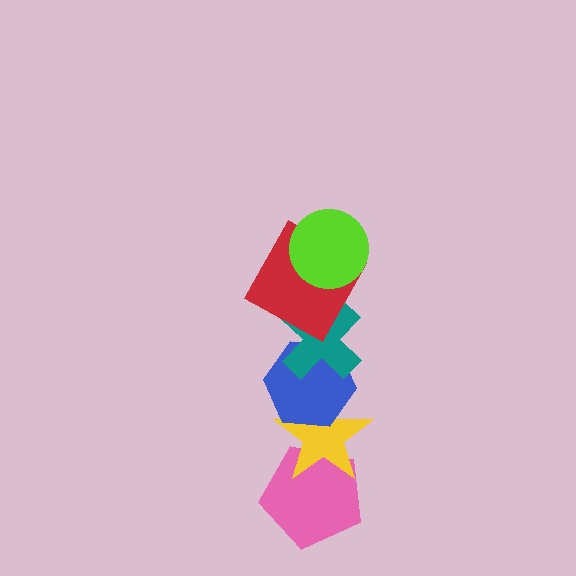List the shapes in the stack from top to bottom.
From top to bottom: the lime circle, the red square, the teal cross, the blue hexagon, the yellow star, the pink pentagon.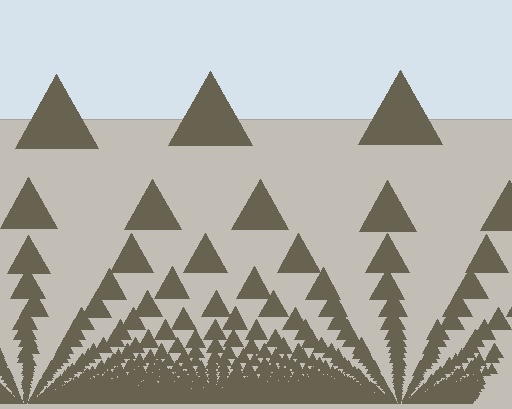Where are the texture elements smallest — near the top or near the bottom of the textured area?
Near the bottom.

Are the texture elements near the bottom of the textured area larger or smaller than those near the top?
Smaller. The gradient is inverted — elements near the bottom are smaller and denser.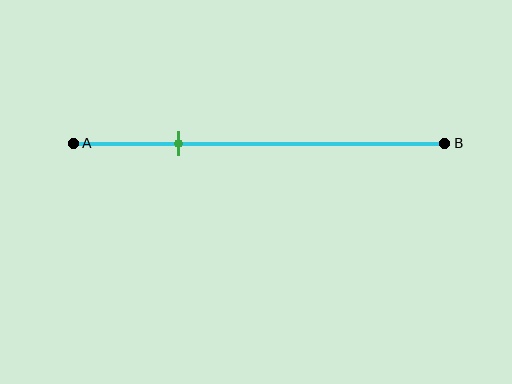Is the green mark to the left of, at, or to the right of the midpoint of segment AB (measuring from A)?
The green mark is to the left of the midpoint of segment AB.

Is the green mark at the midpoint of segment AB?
No, the mark is at about 30% from A, not at the 50% midpoint.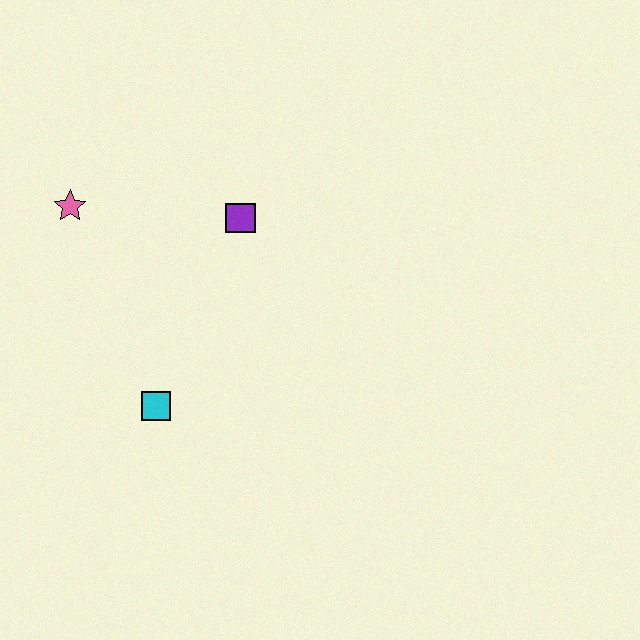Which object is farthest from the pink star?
The cyan square is farthest from the pink star.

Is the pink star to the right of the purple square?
No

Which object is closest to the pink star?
The purple square is closest to the pink star.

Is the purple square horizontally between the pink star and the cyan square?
No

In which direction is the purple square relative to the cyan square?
The purple square is above the cyan square.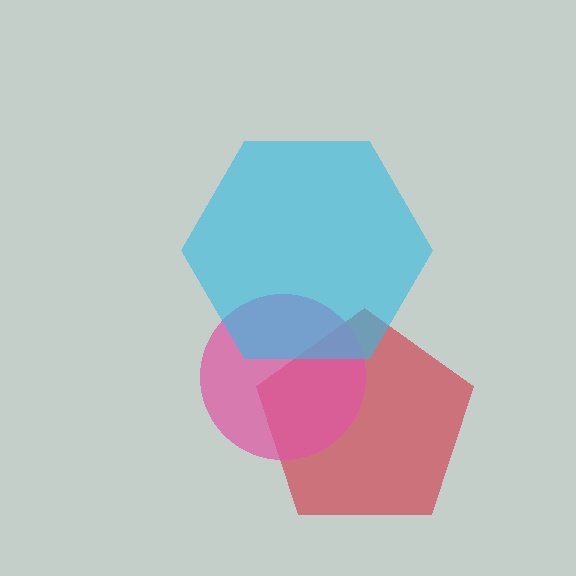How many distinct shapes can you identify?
There are 3 distinct shapes: a red pentagon, a pink circle, a cyan hexagon.